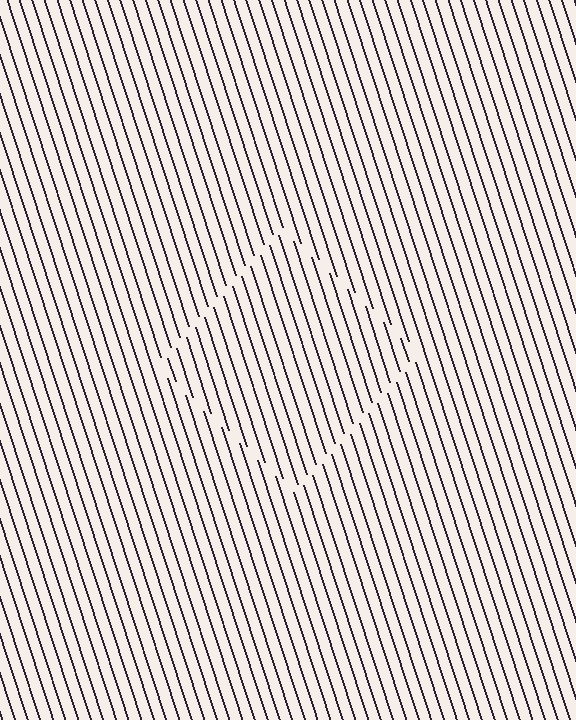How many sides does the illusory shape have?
4 sides — the line-ends trace a square.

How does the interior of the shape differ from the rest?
The interior of the shape contains the same grating, shifted by half a period — the contour is defined by the phase discontinuity where line-ends from the inner and outer gratings abut.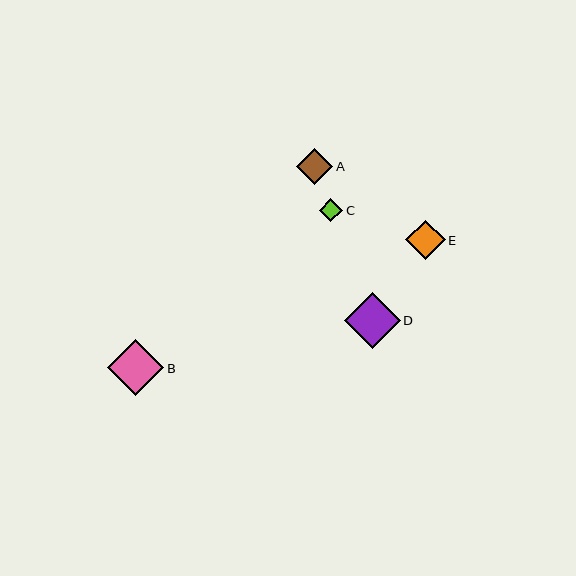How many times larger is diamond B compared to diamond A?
Diamond B is approximately 1.6 times the size of diamond A.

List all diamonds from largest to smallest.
From largest to smallest: B, D, E, A, C.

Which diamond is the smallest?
Diamond C is the smallest with a size of approximately 24 pixels.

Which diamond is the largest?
Diamond B is the largest with a size of approximately 56 pixels.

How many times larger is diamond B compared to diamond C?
Diamond B is approximately 2.4 times the size of diamond C.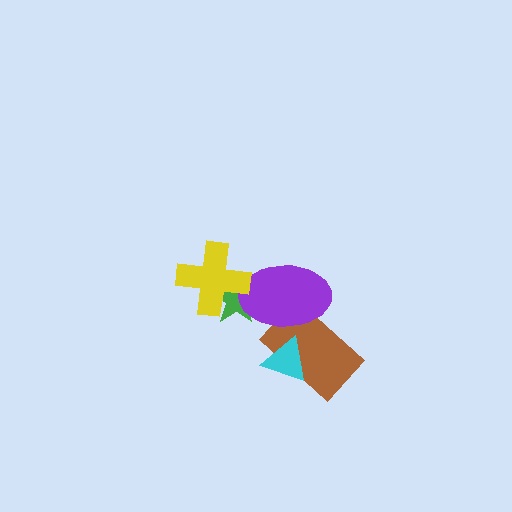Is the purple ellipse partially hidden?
Yes, it is partially covered by another shape.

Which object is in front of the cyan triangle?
The purple ellipse is in front of the cyan triangle.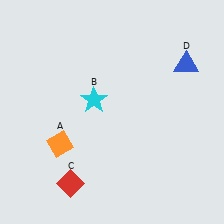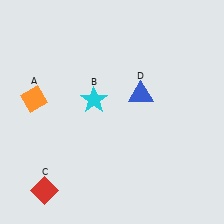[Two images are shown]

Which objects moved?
The objects that moved are: the orange diamond (A), the red diamond (C), the blue triangle (D).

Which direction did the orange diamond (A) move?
The orange diamond (A) moved up.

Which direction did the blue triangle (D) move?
The blue triangle (D) moved left.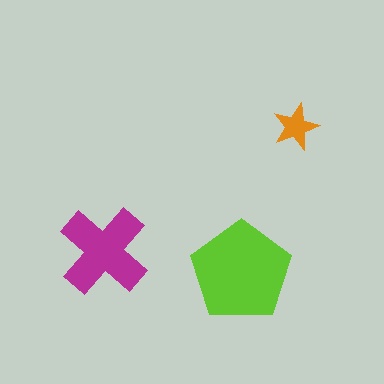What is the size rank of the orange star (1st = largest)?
3rd.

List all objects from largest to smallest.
The lime pentagon, the magenta cross, the orange star.